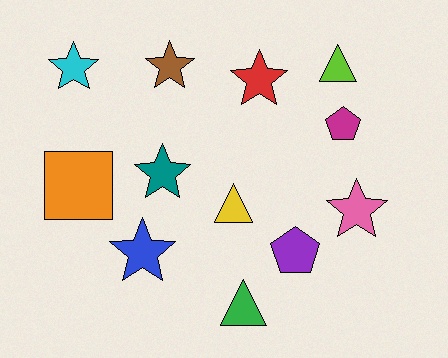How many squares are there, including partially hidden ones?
There is 1 square.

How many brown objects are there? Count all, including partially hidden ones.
There is 1 brown object.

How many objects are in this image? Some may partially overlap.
There are 12 objects.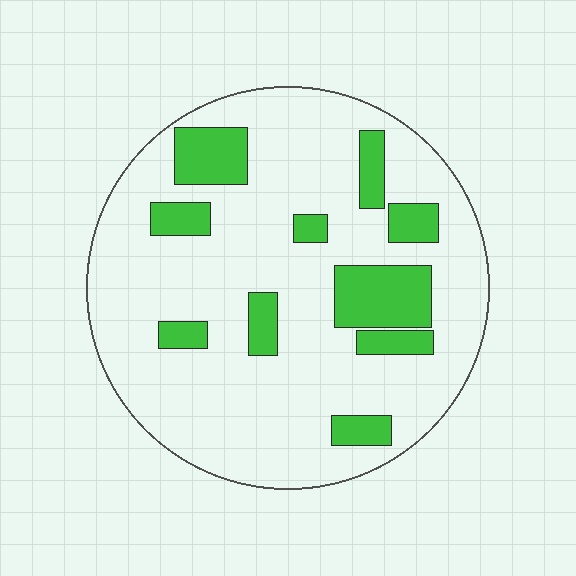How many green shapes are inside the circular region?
10.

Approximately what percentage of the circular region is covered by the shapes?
Approximately 20%.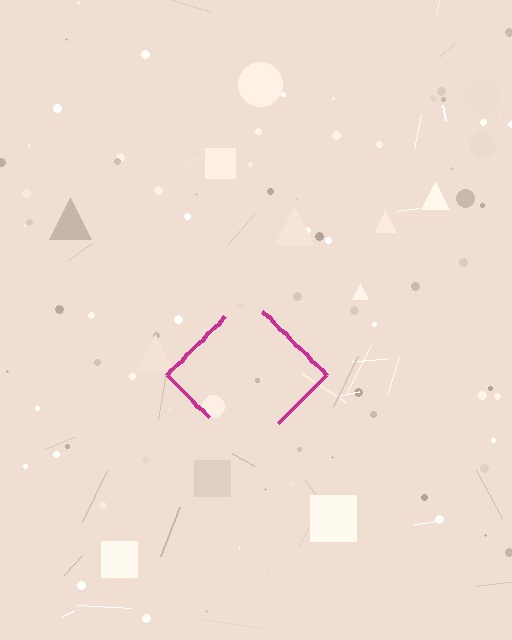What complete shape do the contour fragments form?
The contour fragments form a diamond.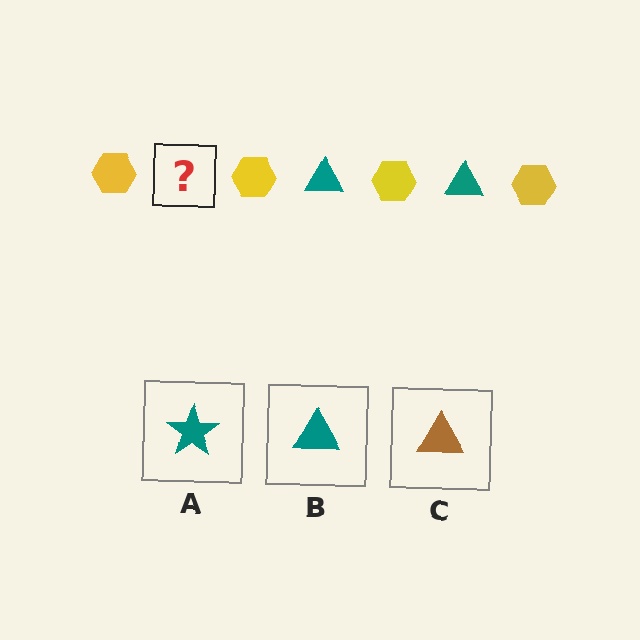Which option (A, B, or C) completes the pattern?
B.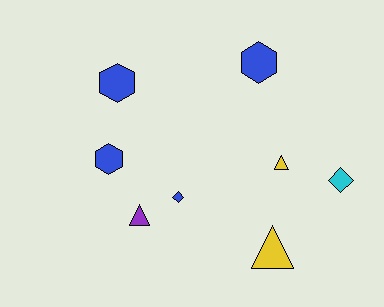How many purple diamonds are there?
There are no purple diamonds.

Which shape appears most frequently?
Hexagon, with 3 objects.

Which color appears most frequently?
Blue, with 4 objects.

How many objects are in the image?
There are 8 objects.